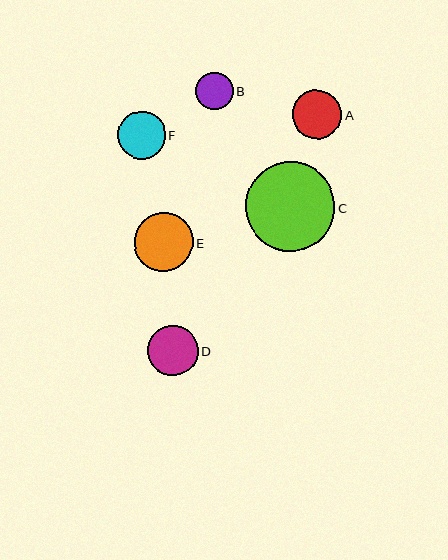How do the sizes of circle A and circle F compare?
Circle A and circle F are approximately the same size.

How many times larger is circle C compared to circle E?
Circle C is approximately 1.5 times the size of circle E.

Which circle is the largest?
Circle C is the largest with a size of approximately 89 pixels.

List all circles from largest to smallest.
From largest to smallest: C, E, D, A, F, B.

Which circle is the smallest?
Circle B is the smallest with a size of approximately 37 pixels.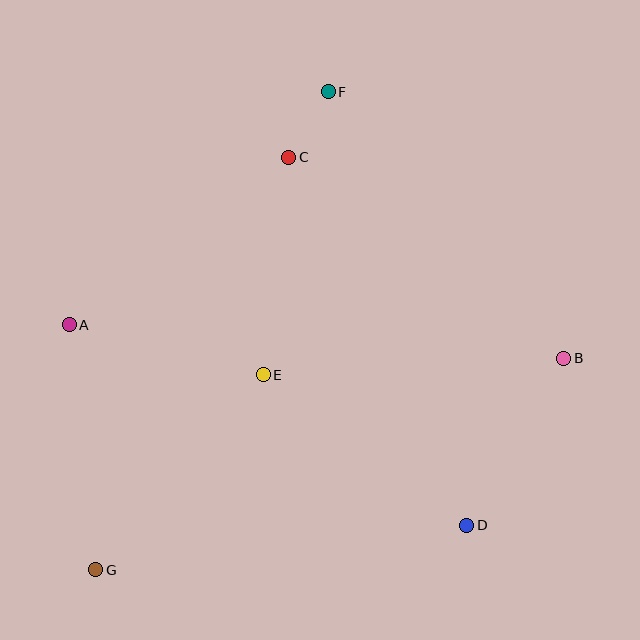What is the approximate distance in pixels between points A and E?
The distance between A and E is approximately 200 pixels.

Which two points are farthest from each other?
Points F and G are farthest from each other.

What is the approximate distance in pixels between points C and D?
The distance between C and D is approximately 409 pixels.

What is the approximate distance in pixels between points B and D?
The distance between B and D is approximately 193 pixels.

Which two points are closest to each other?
Points C and F are closest to each other.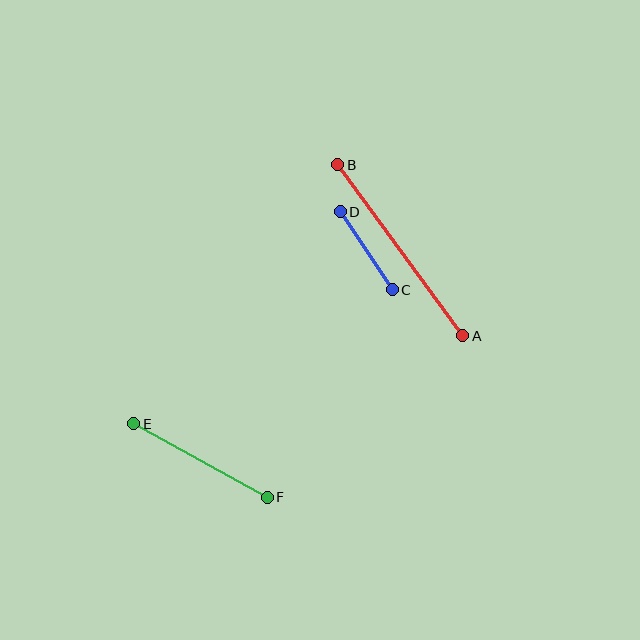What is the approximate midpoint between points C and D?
The midpoint is at approximately (366, 251) pixels.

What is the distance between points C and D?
The distance is approximately 94 pixels.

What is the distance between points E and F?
The distance is approximately 153 pixels.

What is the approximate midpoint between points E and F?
The midpoint is at approximately (200, 460) pixels.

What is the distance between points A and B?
The distance is approximately 212 pixels.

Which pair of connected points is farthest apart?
Points A and B are farthest apart.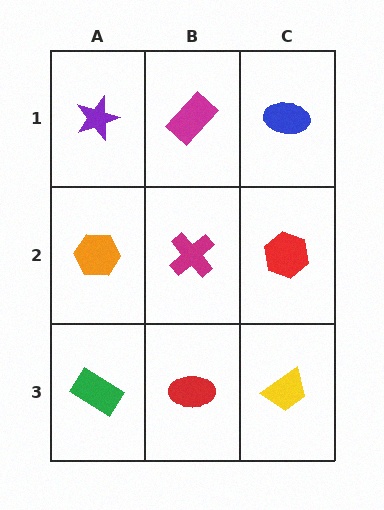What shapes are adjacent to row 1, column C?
A red hexagon (row 2, column C), a magenta rectangle (row 1, column B).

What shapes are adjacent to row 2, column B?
A magenta rectangle (row 1, column B), a red ellipse (row 3, column B), an orange hexagon (row 2, column A), a red hexagon (row 2, column C).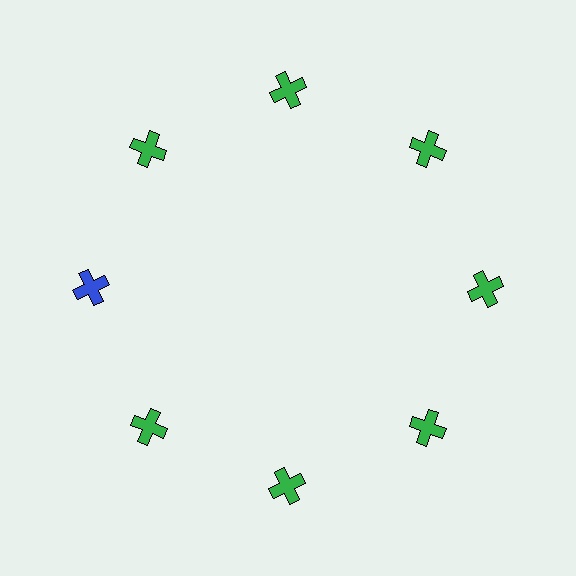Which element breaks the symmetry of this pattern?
The blue cross at roughly the 9 o'clock position breaks the symmetry. All other shapes are green crosses.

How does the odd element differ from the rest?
It has a different color: blue instead of green.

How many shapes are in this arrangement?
There are 8 shapes arranged in a ring pattern.